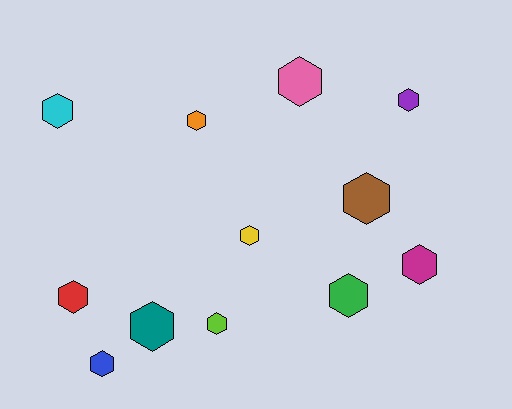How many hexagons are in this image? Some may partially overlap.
There are 12 hexagons.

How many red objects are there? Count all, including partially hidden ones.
There is 1 red object.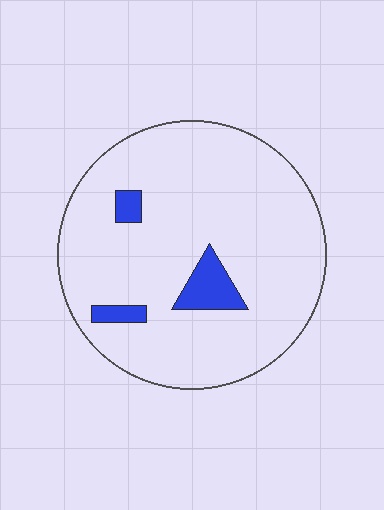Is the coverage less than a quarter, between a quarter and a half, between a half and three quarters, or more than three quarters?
Less than a quarter.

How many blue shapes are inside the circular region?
3.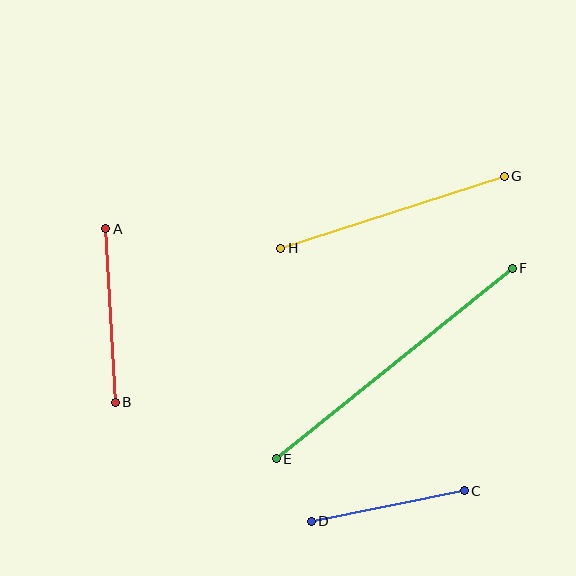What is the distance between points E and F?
The distance is approximately 303 pixels.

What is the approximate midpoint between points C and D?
The midpoint is at approximately (388, 506) pixels.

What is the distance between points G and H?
The distance is approximately 235 pixels.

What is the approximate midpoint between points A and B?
The midpoint is at approximately (111, 316) pixels.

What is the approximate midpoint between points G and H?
The midpoint is at approximately (393, 212) pixels.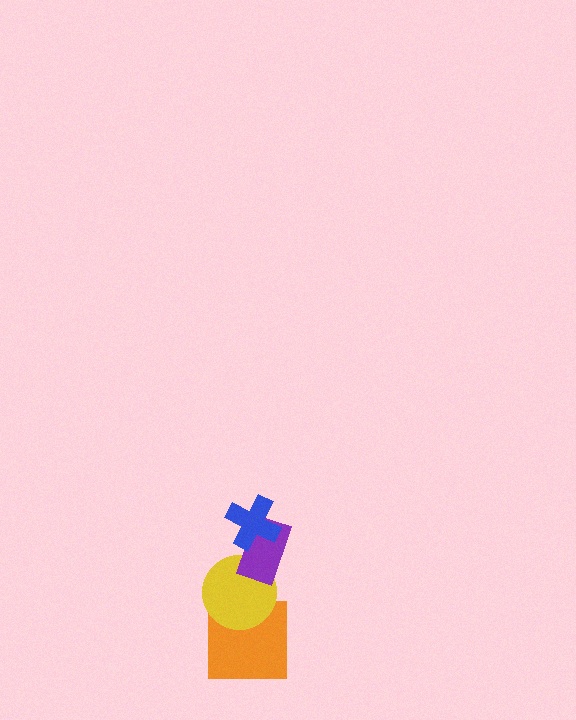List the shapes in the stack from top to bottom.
From top to bottom: the blue cross, the purple rectangle, the yellow circle, the orange square.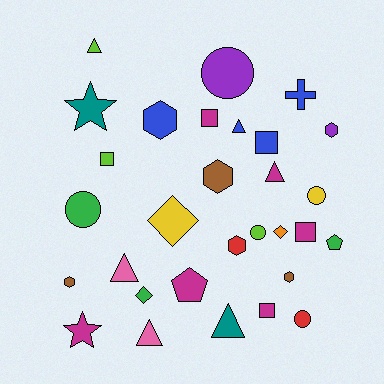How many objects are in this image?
There are 30 objects.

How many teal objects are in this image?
There are 2 teal objects.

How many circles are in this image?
There are 5 circles.